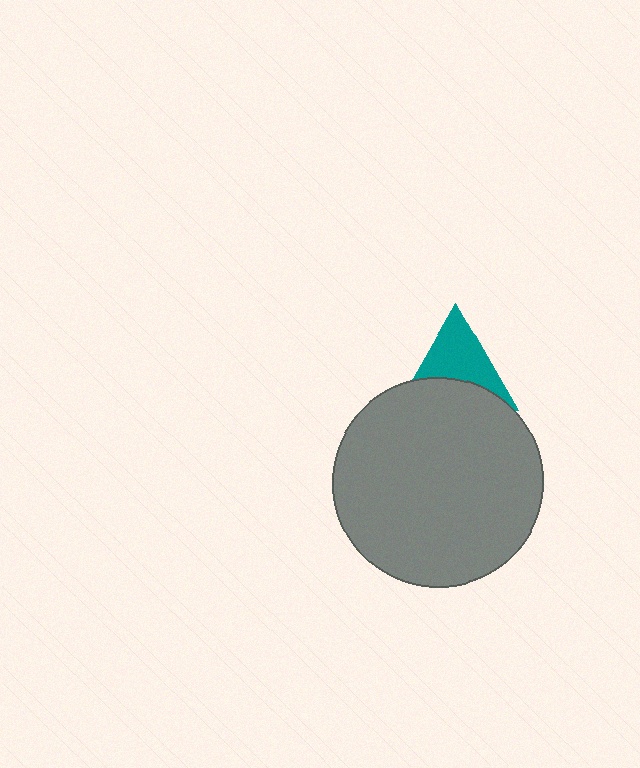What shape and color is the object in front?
The object in front is a gray circle.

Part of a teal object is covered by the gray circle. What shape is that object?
It is a triangle.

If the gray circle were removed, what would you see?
You would see the complete teal triangle.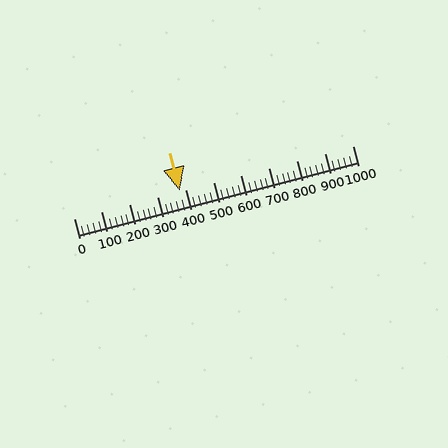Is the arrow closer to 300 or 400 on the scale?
The arrow is closer to 400.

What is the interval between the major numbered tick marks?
The major tick marks are spaced 100 units apart.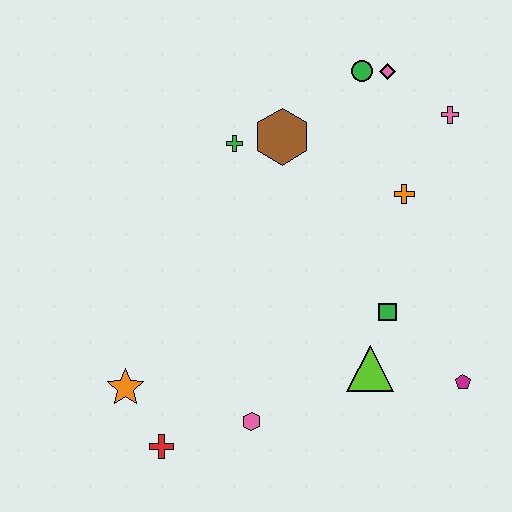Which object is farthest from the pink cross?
The red cross is farthest from the pink cross.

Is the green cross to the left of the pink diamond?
Yes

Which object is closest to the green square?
The lime triangle is closest to the green square.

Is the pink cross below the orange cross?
No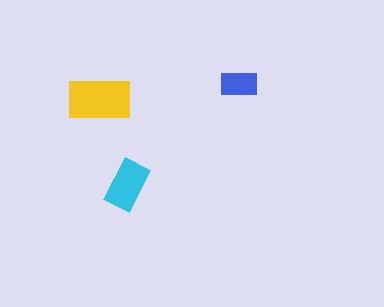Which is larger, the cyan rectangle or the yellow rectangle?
The yellow one.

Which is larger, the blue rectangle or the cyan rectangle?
The cyan one.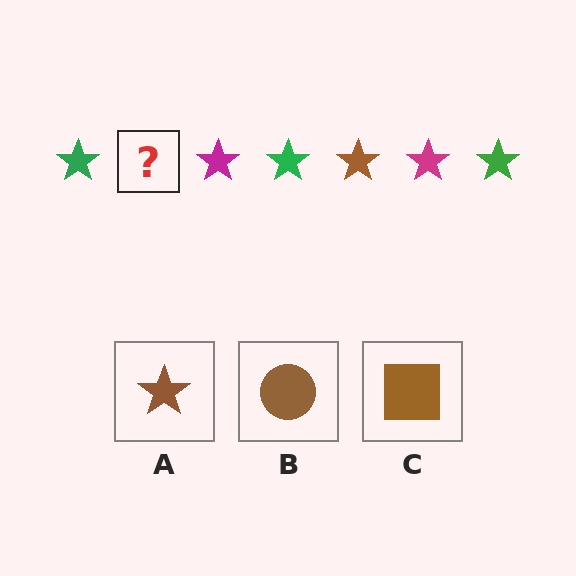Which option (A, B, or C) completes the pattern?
A.